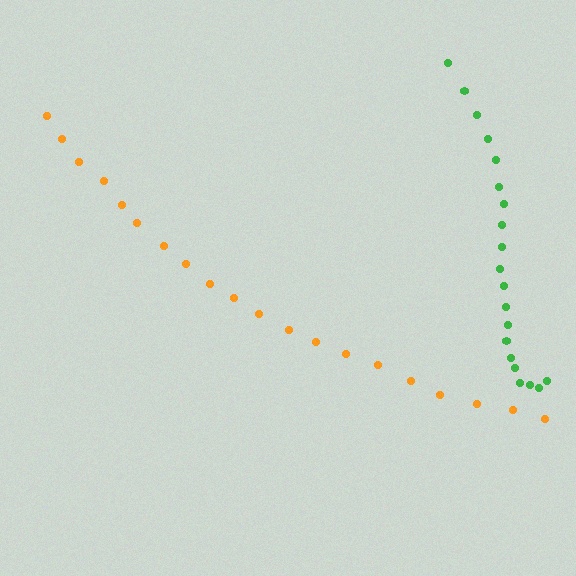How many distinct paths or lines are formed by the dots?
There are 2 distinct paths.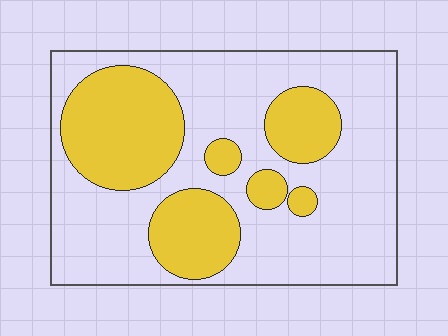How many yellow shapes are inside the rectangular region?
6.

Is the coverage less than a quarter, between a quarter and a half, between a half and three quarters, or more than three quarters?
Between a quarter and a half.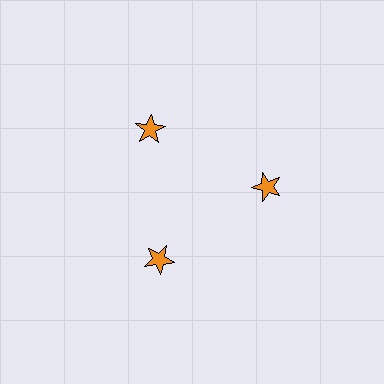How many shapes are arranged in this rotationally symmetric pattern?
There are 3 shapes, arranged in 3 groups of 1.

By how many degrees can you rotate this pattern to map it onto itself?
The pattern maps onto itself every 120 degrees of rotation.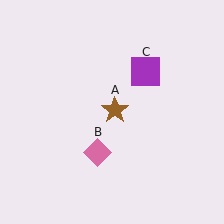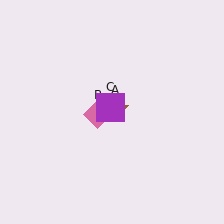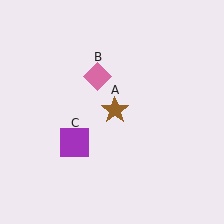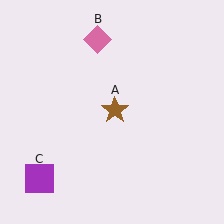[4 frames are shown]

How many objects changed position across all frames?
2 objects changed position: pink diamond (object B), purple square (object C).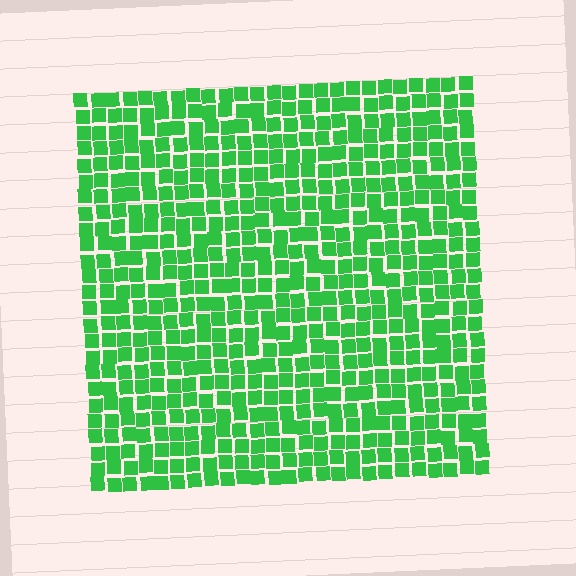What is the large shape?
The large shape is a square.